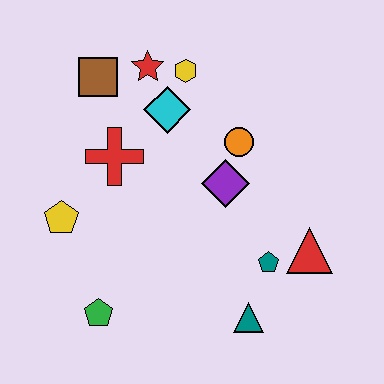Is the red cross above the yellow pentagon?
Yes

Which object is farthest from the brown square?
The teal triangle is farthest from the brown square.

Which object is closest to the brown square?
The red star is closest to the brown square.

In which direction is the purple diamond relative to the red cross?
The purple diamond is to the right of the red cross.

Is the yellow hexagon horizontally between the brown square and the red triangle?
Yes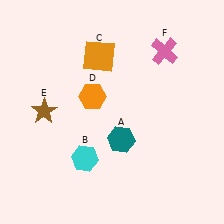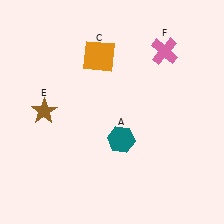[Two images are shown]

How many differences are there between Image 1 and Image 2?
There are 2 differences between the two images.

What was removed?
The cyan hexagon (B), the orange hexagon (D) were removed in Image 2.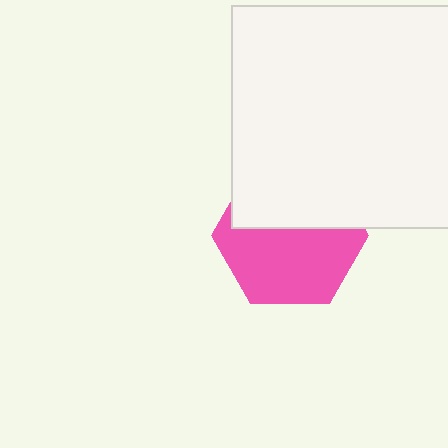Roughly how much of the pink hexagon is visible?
About half of it is visible (roughly 57%).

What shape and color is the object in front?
The object in front is a white square.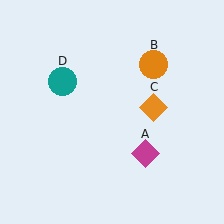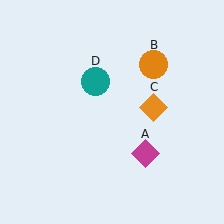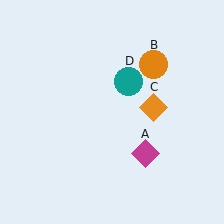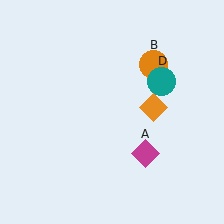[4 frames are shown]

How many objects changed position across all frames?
1 object changed position: teal circle (object D).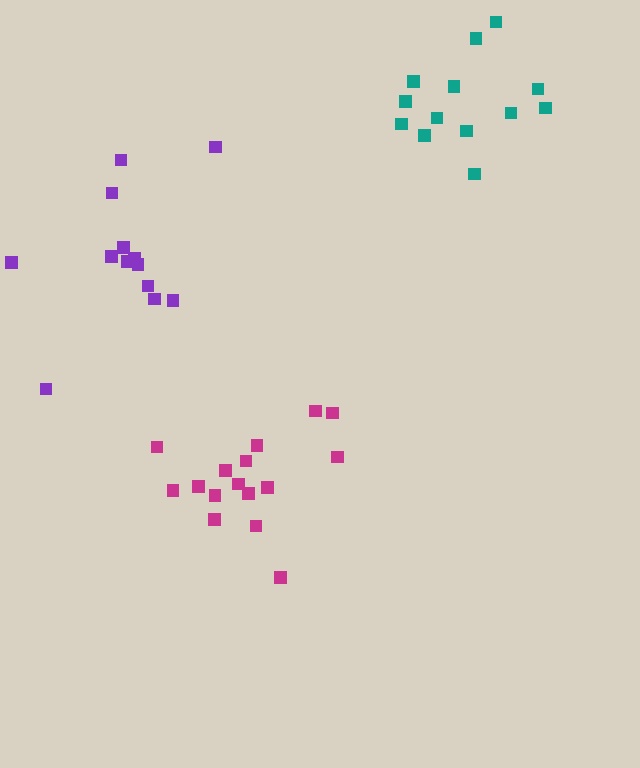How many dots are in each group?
Group 1: 13 dots, Group 2: 16 dots, Group 3: 13 dots (42 total).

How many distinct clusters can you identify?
There are 3 distinct clusters.